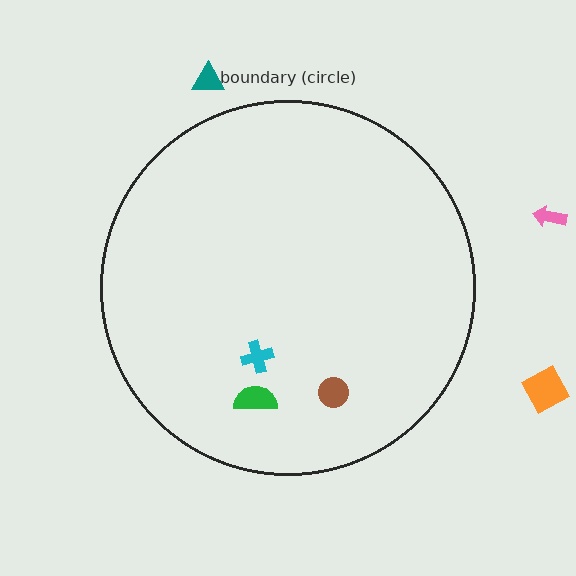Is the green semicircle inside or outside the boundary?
Inside.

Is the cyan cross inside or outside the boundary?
Inside.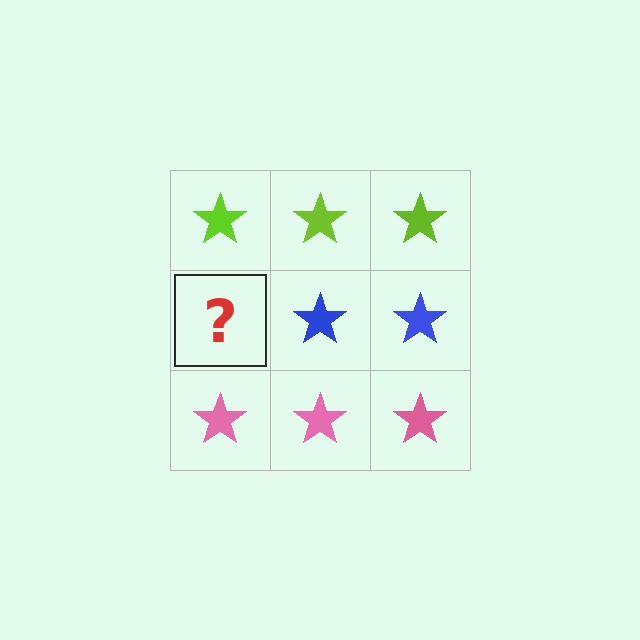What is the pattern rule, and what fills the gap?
The rule is that each row has a consistent color. The gap should be filled with a blue star.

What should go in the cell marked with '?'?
The missing cell should contain a blue star.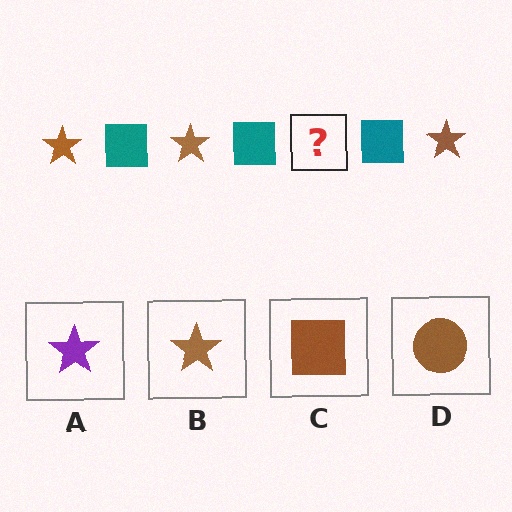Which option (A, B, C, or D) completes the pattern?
B.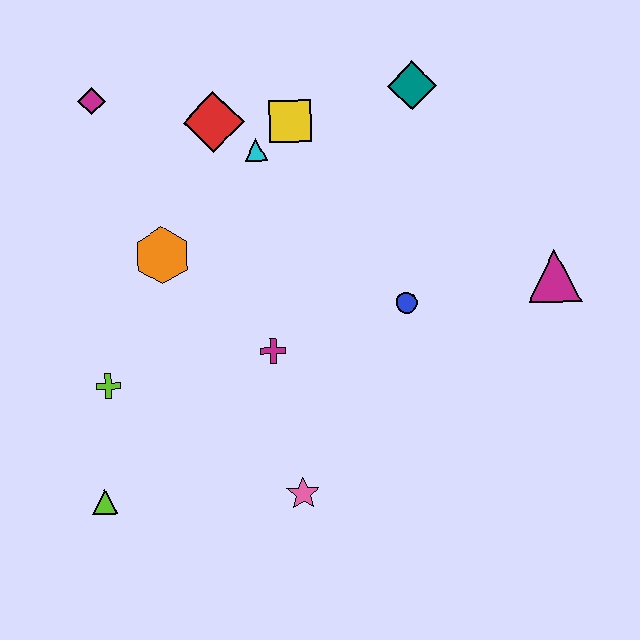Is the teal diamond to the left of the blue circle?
No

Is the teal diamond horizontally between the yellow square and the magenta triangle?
Yes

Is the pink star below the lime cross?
Yes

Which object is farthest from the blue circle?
The magenta diamond is farthest from the blue circle.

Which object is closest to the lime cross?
The lime triangle is closest to the lime cross.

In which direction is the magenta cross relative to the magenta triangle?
The magenta cross is to the left of the magenta triangle.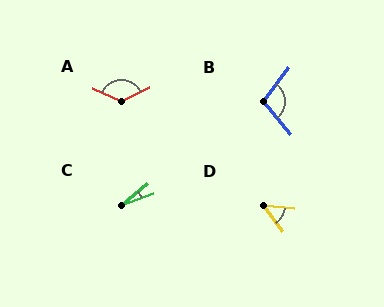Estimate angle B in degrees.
Approximately 103 degrees.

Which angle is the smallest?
C, at approximately 20 degrees.